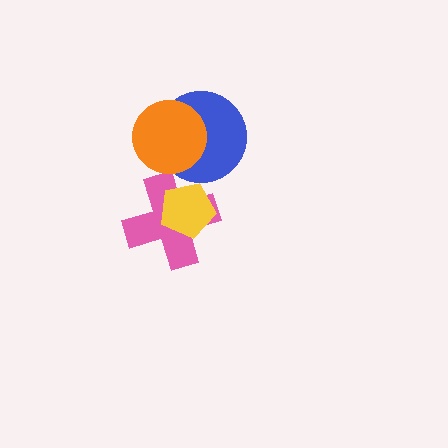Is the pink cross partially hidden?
Yes, it is partially covered by another shape.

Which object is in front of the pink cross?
The yellow pentagon is in front of the pink cross.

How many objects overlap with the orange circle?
1 object overlaps with the orange circle.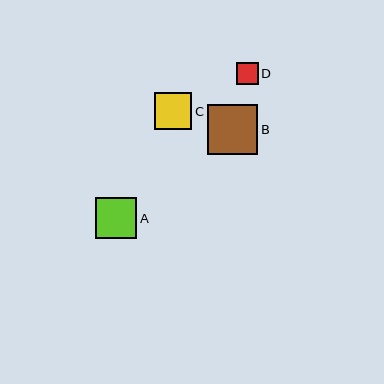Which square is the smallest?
Square D is the smallest with a size of approximately 22 pixels.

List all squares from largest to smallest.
From largest to smallest: B, A, C, D.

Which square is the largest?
Square B is the largest with a size of approximately 50 pixels.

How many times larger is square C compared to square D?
Square C is approximately 1.7 times the size of square D.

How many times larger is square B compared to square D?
Square B is approximately 2.3 times the size of square D.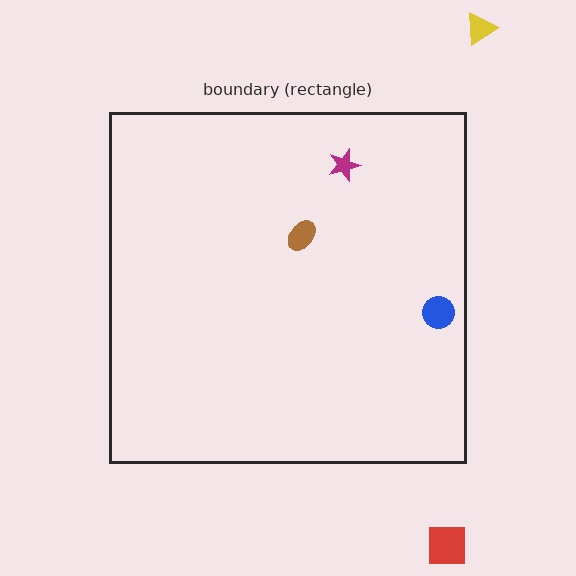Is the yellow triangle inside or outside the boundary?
Outside.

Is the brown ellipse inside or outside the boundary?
Inside.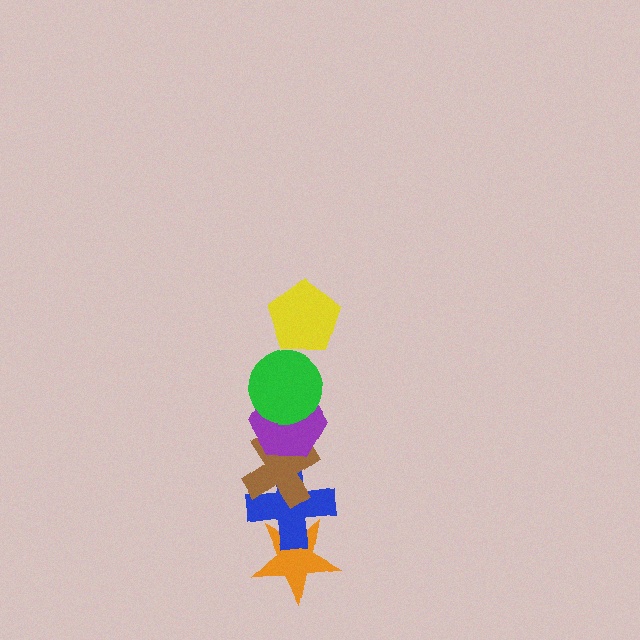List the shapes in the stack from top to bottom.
From top to bottom: the yellow pentagon, the green circle, the purple hexagon, the brown cross, the blue cross, the orange star.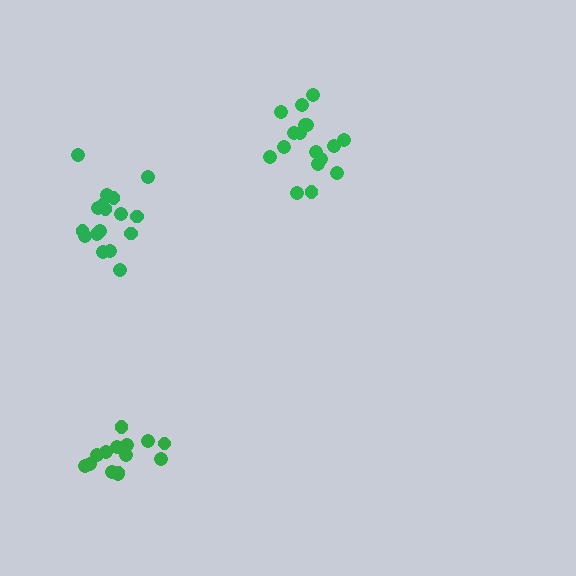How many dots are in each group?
Group 1: 14 dots, Group 2: 17 dots, Group 3: 17 dots (48 total).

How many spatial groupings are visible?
There are 3 spatial groupings.